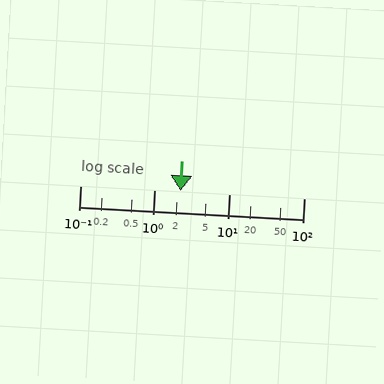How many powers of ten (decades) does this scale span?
The scale spans 3 decades, from 0.1 to 100.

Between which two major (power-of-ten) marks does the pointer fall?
The pointer is between 1 and 10.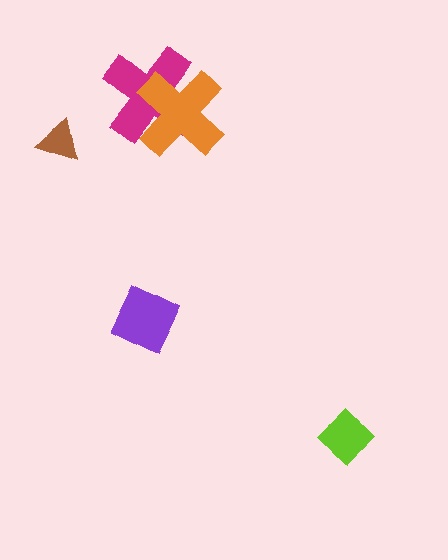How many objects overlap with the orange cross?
1 object overlaps with the orange cross.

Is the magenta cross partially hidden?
Yes, it is partially covered by another shape.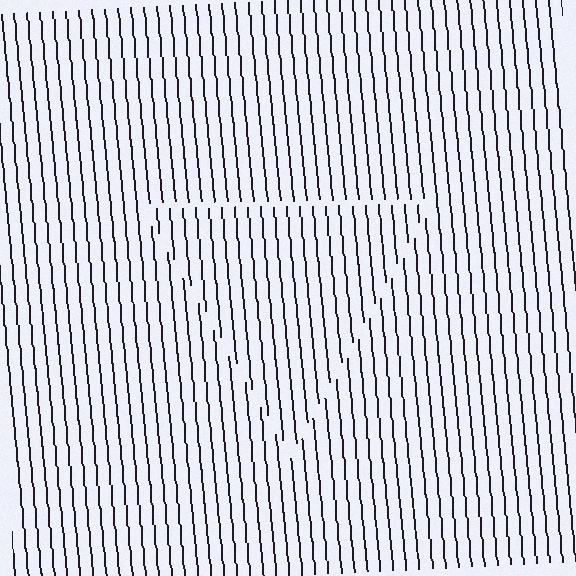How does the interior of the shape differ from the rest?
The interior of the shape contains the same grating, shifted by half a period — the contour is defined by the phase discontinuity where line-ends from the inner and outer gratings abut.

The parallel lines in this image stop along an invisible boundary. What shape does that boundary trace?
An illusory triangle. The interior of the shape contains the same grating, shifted by half a period — the contour is defined by the phase discontinuity where line-ends from the inner and outer gratings abut.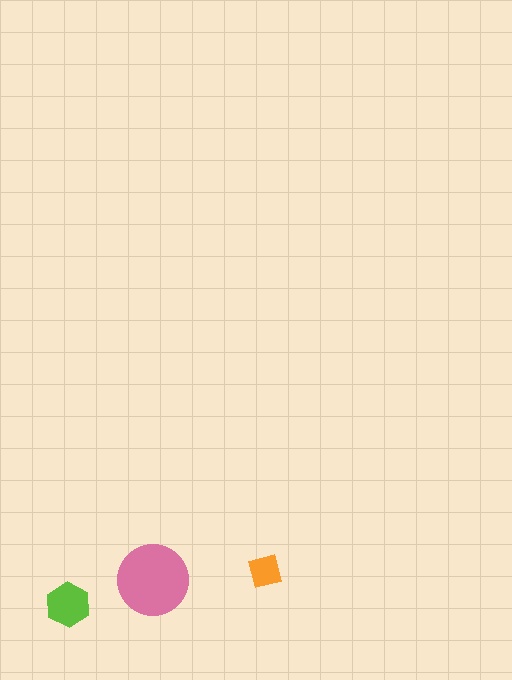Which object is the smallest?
The orange square.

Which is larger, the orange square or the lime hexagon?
The lime hexagon.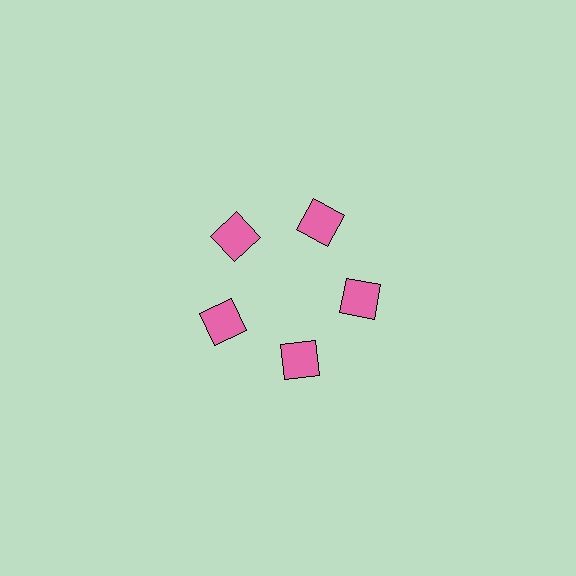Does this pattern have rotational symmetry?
Yes, this pattern has 5-fold rotational symmetry. It looks the same after rotating 72 degrees around the center.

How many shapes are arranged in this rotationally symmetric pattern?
There are 5 shapes, arranged in 5 groups of 1.